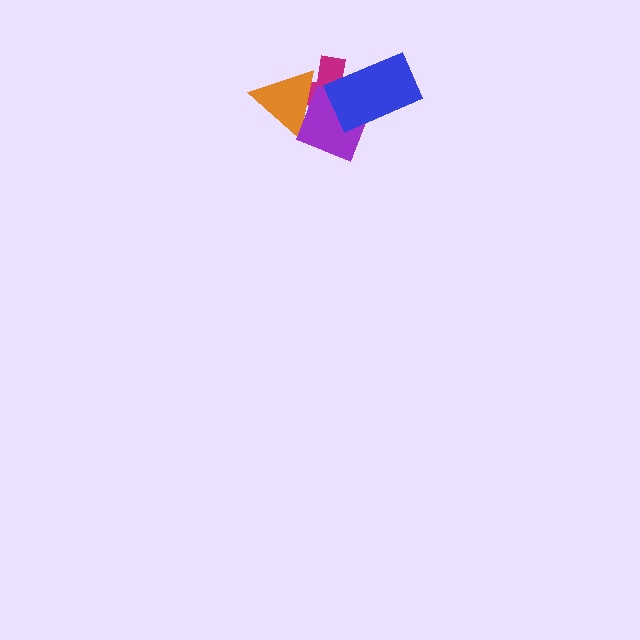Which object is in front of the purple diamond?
The blue rectangle is in front of the purple diamond.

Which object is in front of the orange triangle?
The purple diamond is in front of the orange triangle.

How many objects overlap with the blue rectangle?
2 objects overlap with the blue rectangle.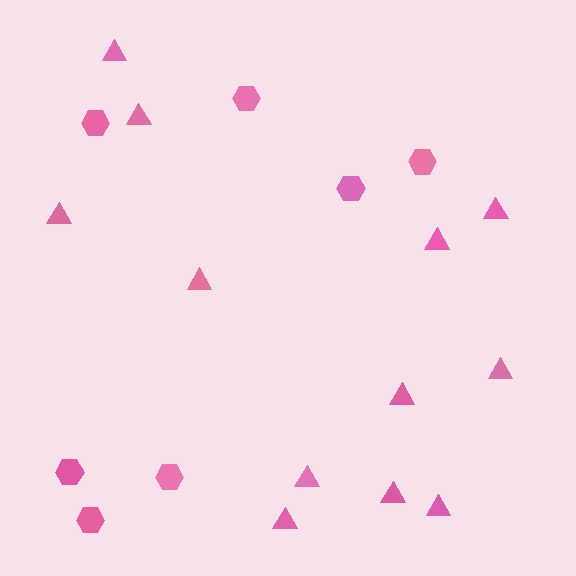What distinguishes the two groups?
There are 2 groups: one group of hexagons (7) and one group of triangles (12).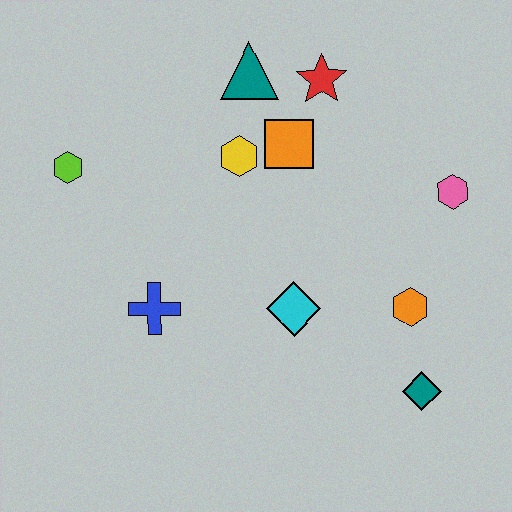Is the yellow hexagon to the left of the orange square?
Yes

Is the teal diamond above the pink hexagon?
No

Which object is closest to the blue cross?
The cyan diamond is closest to the blue cross.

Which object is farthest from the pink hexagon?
The lime hexagon is farthest from the pink hexagon.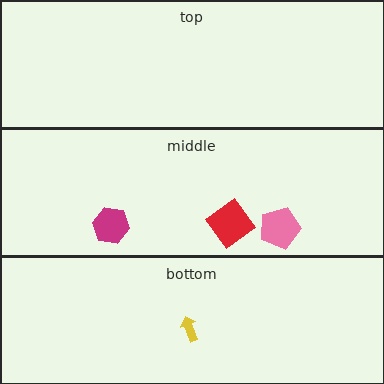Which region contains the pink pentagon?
The middle region.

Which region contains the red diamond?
The middle region.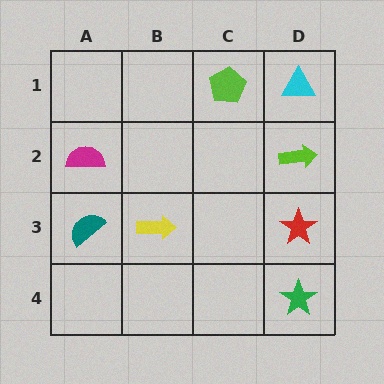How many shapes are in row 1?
2 shapes.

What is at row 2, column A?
A magenta semicircle.